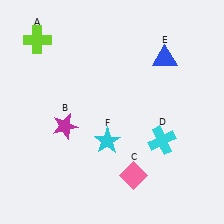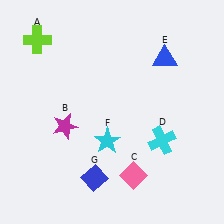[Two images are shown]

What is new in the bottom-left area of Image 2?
A blue diamond (G) was added in the bottom-left area of Image 2.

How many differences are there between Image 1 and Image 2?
There is 1 difference between the two images.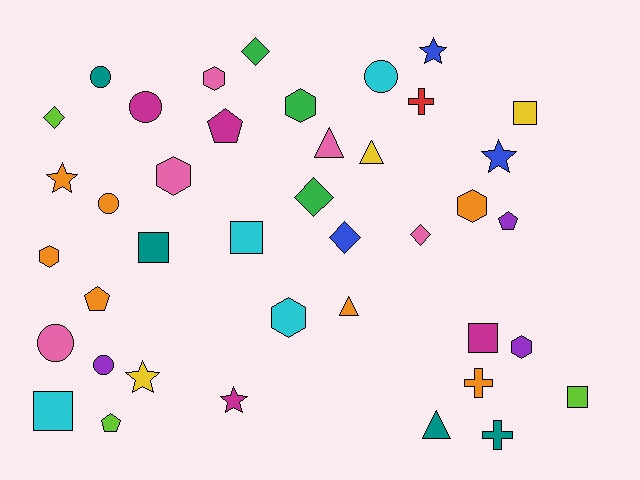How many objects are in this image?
There are 40 objects.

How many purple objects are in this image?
There are 3 purple objects.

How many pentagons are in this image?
There are 4 pentagons.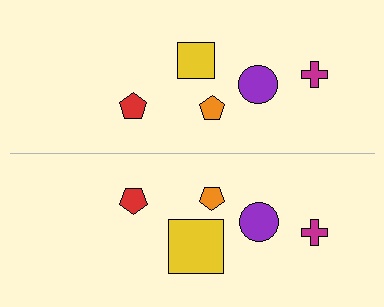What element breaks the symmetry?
The yellow square on the bottom side has a different size than its mirror counterpart.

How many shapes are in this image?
There are 10 shapes in this image.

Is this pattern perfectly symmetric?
No, the pattern is not perfectly symmetric. The yellow square on the bottom side has a different size than its mirror counterpart.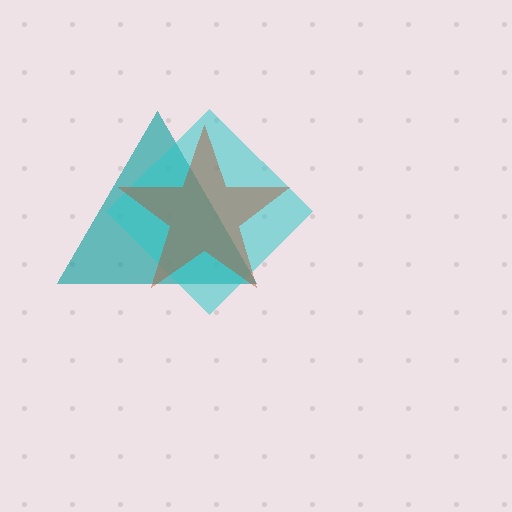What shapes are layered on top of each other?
The layered shapes are: a teal triangle, a cyan diamond, a brown star.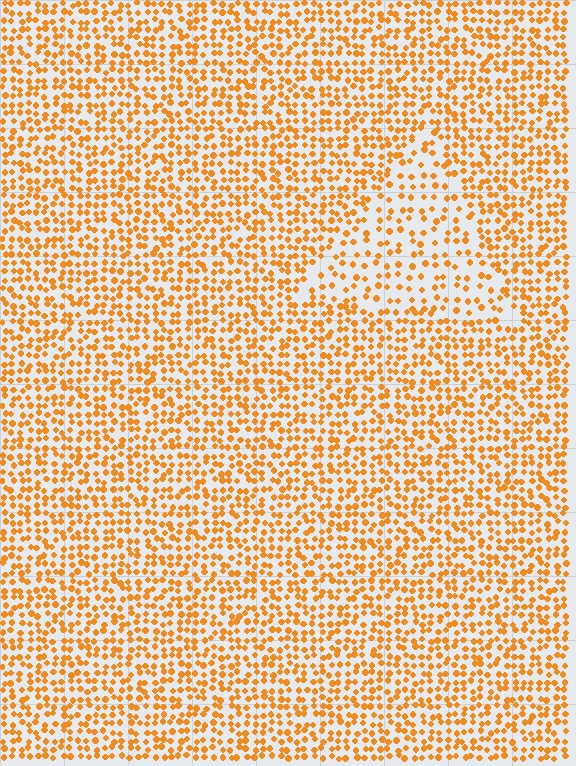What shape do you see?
I see a triangle.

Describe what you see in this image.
The image contains small orange elements arranged at two different densities. A triangle-shaped region is visible where the elements are less densely packed than the surrounding area.